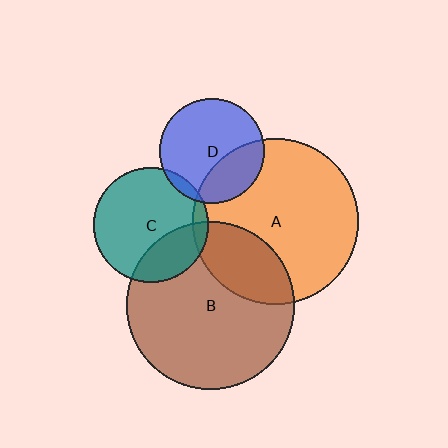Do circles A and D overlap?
Yes.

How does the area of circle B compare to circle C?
Approximately 2.1 times.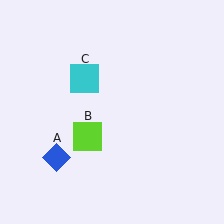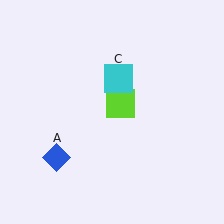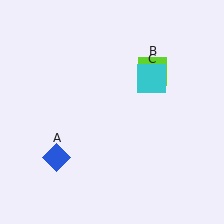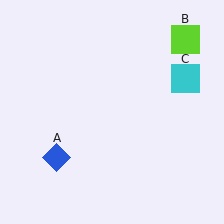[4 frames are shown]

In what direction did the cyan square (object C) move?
The cyan square (object C) moved right.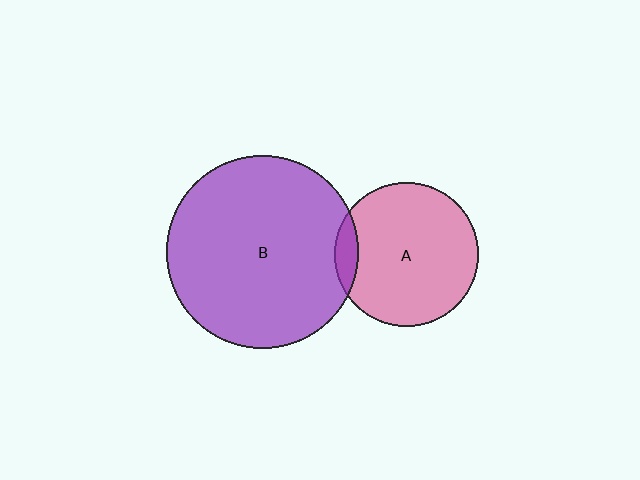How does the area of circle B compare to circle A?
Approximately 1.8 times.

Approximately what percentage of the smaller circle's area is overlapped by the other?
Approximately 10%.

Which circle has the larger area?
Circle B (purple).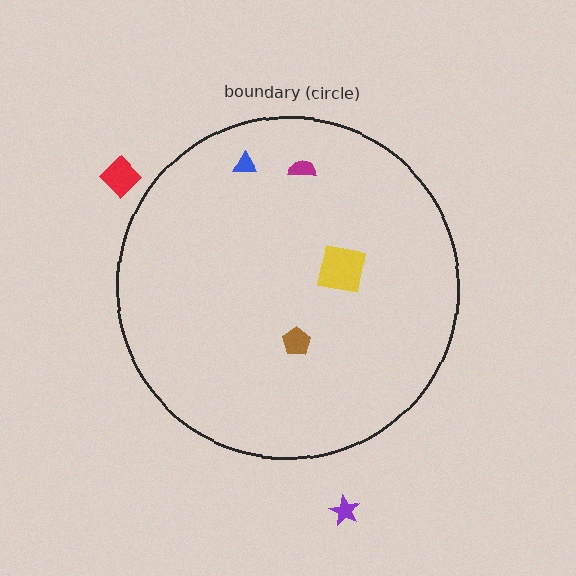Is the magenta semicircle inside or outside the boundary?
Inside.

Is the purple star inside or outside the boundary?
Outside.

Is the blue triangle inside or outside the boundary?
Inside.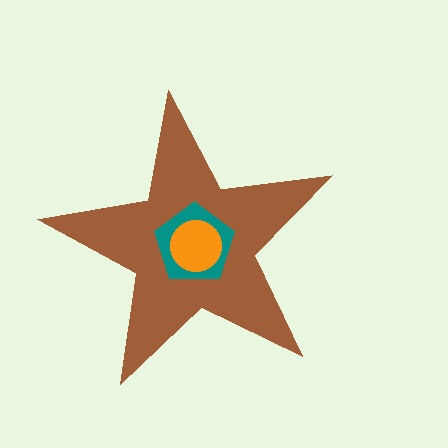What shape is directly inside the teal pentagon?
The orange circle.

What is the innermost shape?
The orange circle.